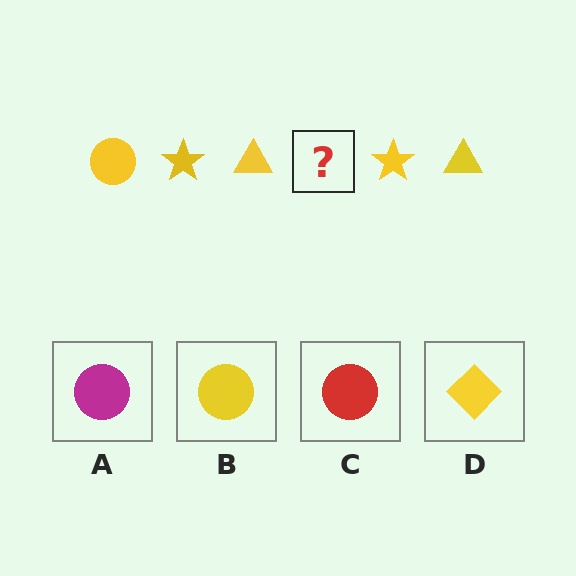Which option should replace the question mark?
Option B.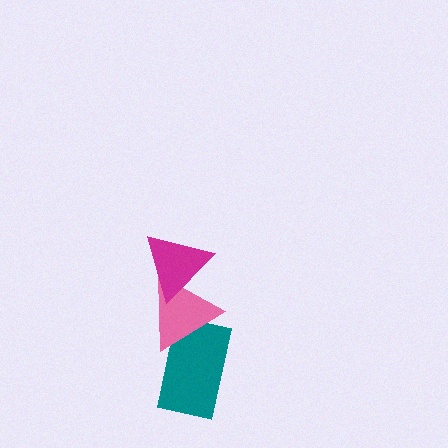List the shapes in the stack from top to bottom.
From top to bottom: the magenta triangle, the pink triangle, the teal rectangle.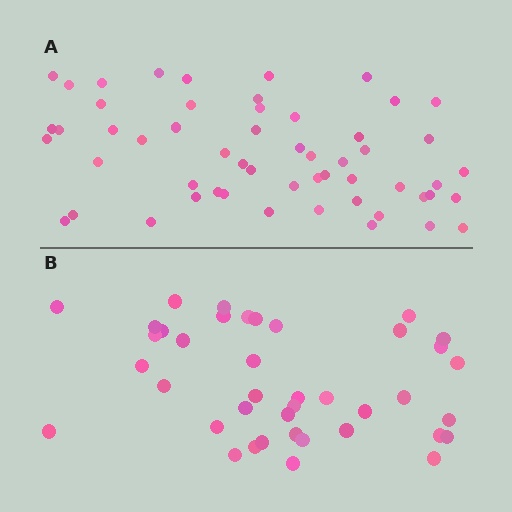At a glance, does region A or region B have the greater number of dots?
Region A (the top region) has more dots.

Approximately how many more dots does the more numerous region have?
Region A has approximately 15 more dots than region B.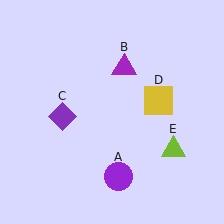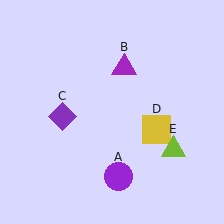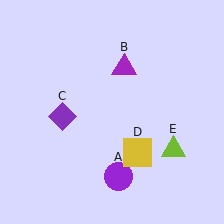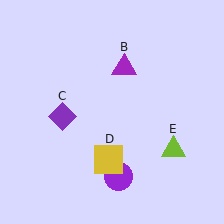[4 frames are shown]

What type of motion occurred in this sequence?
The yellow square (object D) rotated clockwise around the center of the scene.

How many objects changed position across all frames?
1 object changed position: yellow square (object D).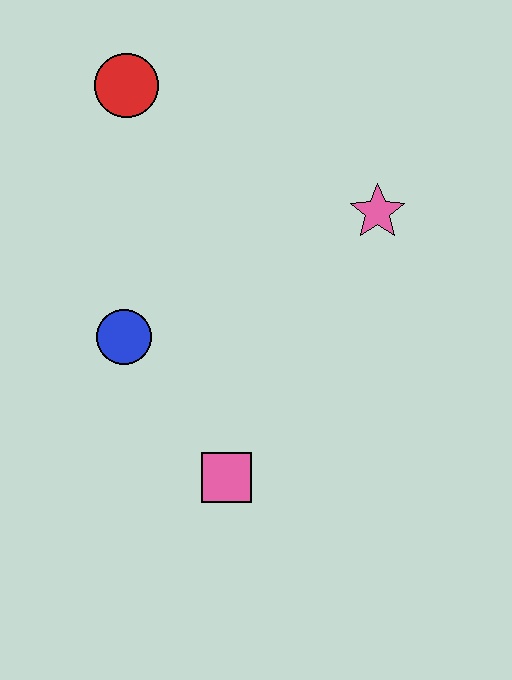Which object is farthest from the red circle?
The pink square is farthest from the red circle.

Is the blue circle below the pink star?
Yes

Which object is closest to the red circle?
The blue circle is closest to the red circle.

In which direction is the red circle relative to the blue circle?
The red circle is above the blue circle.